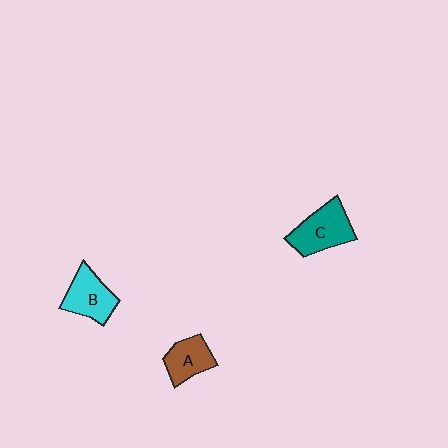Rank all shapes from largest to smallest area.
From largest to smallest: C (teal), B (cyan), A (brown).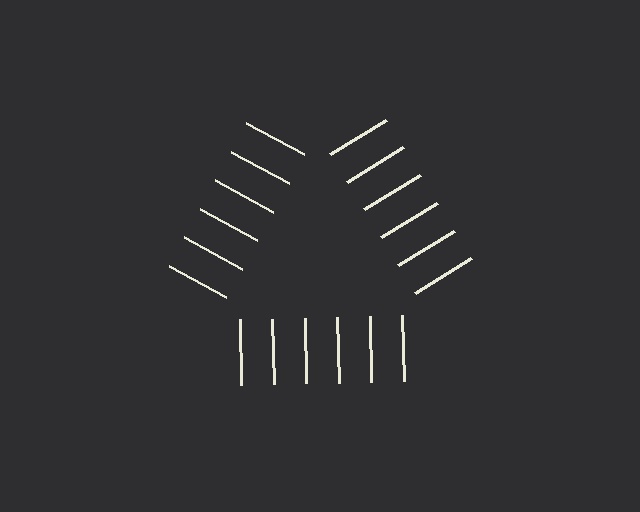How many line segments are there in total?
18 — 6 along each of the 3 edges.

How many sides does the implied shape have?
3 sides — the line-ends trace a triangle.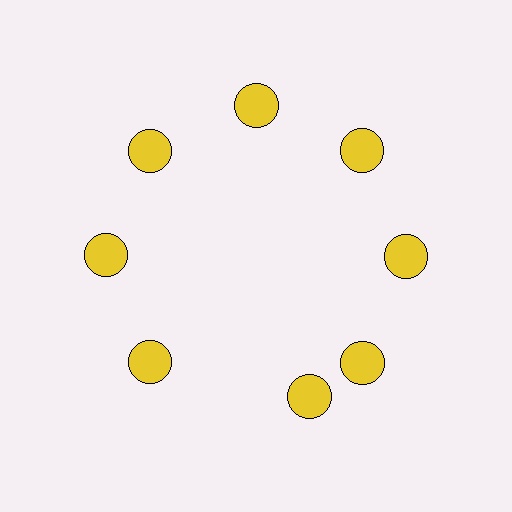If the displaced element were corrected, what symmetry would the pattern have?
It would have 8-fold rotational symmetry — the pattern would map onto itself every 45 degrees.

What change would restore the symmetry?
The symmetry would be restored by rotating it back into even spacing with its neighbors so that all 8 circles sit at equal angles and equal distance from the center.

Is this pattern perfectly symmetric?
No. The 8 yellow circles are arranged in a ring, but one element near the 6 o'clock position is rotated out of alignment along the ring, breaking the 8-fold rotational symmetry.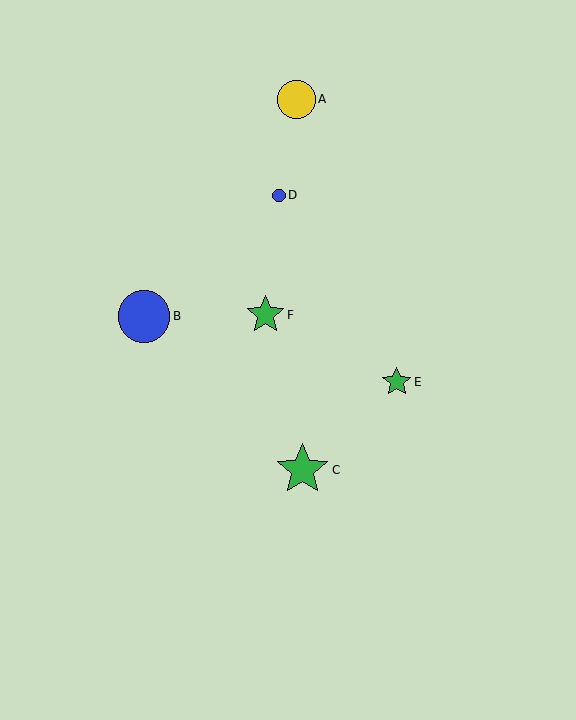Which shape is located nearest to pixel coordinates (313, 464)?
The green star (labeled C) at (303, 470) is nearest to that location.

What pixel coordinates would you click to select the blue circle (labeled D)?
Click at (279, 195) to select the blue circle D.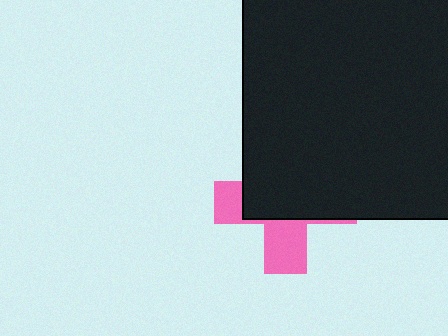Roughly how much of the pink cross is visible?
A small part of it is visible (roughly 37%).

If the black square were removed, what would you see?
You would see the complete pink cross.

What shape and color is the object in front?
The object in front is a black square.